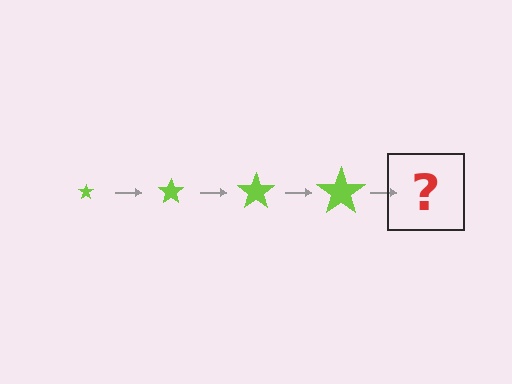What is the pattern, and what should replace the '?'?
The pattern is that the star gets progressively larger each step. The '?' should be a lime star, larger than the previous one.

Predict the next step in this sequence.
The next step is a lime star, larger than the previous one.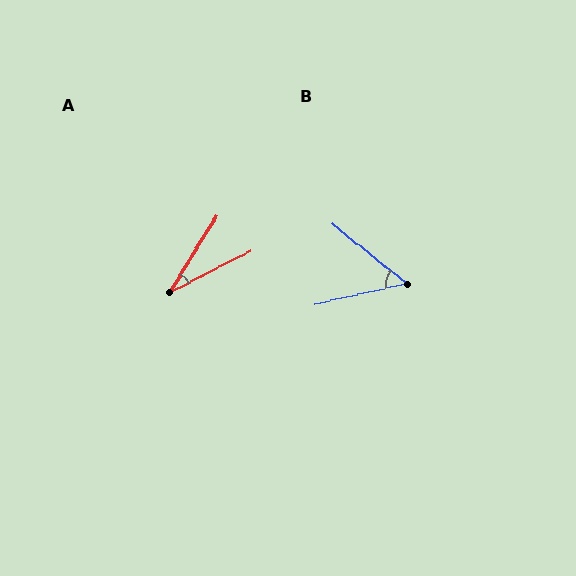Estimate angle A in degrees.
Approximately 31 degrees.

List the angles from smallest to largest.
A (31°), B (51°).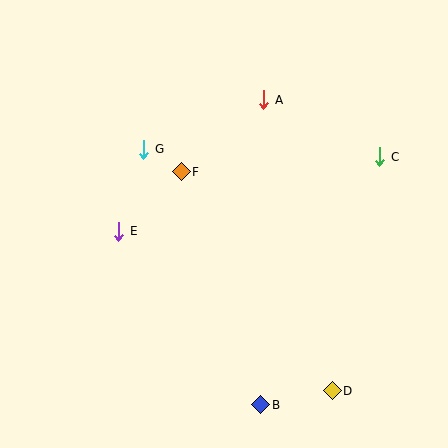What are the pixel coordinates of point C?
Point C is at (380, 157).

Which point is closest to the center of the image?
Point F at (181, 172) is closest to the center.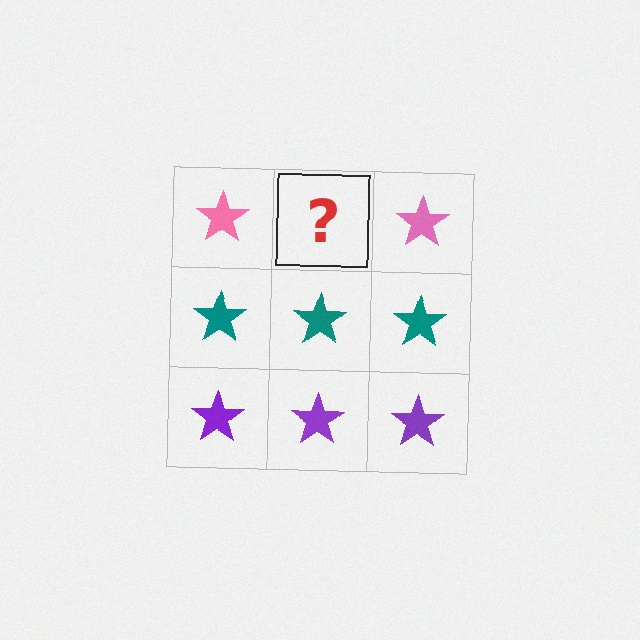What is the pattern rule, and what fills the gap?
The rule is that each row has a consistent color. The gap should be filled with a pink star.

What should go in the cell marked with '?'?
The missing cell should contain a pink star.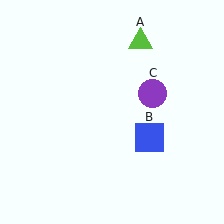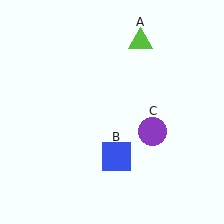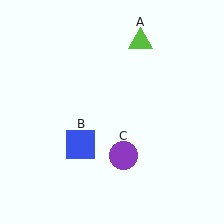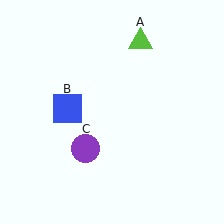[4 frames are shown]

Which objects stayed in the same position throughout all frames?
Lime triangle (object A) remained stationary.